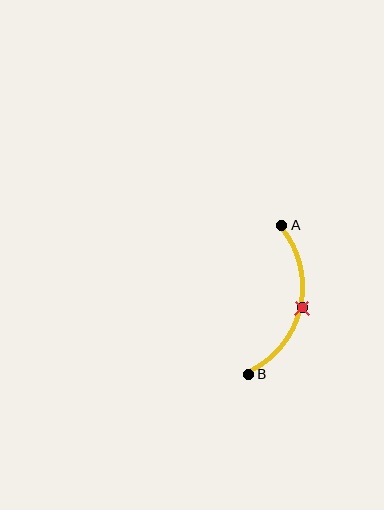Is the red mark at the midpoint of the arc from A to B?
Yes. The red mark lies on the arc at equal arc-length from both A and B — it is the arc midpoint.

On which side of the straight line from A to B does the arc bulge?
The arc bulges to the right of the straight line connecting A and B.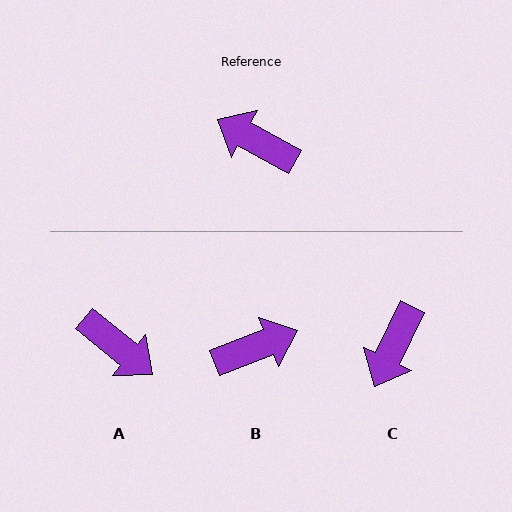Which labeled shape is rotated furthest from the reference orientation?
A, about 169 degrees away.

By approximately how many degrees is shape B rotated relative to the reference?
Approximately 130 degrees clockwise.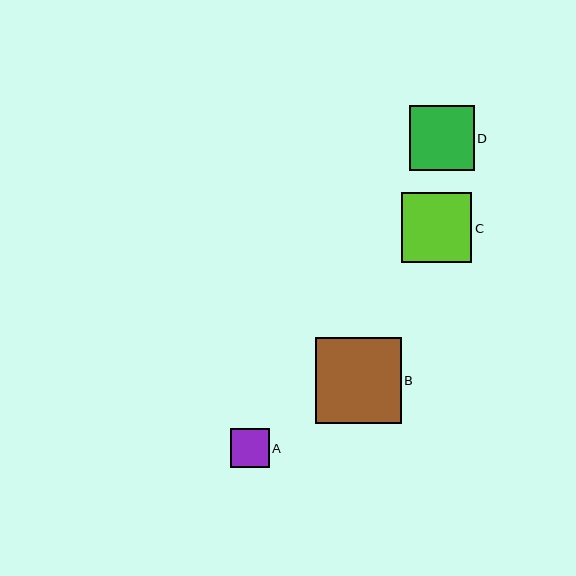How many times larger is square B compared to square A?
Square B is approximately 2.2 times the size of square A.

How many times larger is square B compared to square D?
Square B is approximately 1.3 times the size of square D.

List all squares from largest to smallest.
From largest to smallest: B, C, D, A.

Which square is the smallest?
Square A is the smallest with a size of approximately 39 pixels.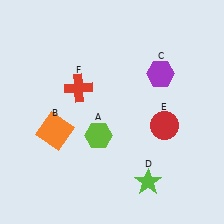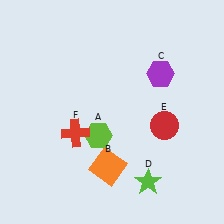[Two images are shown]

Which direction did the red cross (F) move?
The red cross (F) moved down.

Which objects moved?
The objects that moved are: the orange square (B), the red cross (F).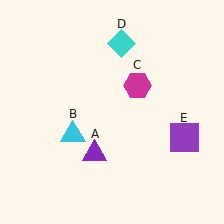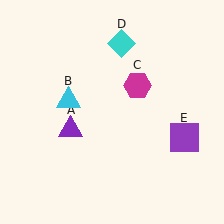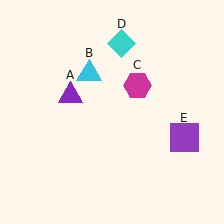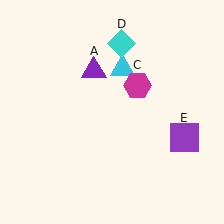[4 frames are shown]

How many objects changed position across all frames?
2 objects changed position: purple triangle (object A), cyan triangle (object B).